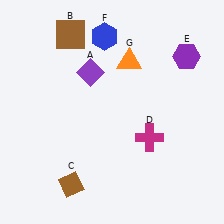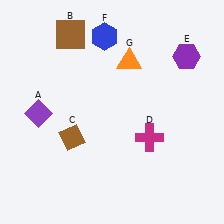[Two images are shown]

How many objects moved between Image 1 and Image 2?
2 objects moved between the two images.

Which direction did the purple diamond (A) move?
The purple diamond (A) moved left.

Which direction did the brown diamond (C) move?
The brown diamond (C) moved up.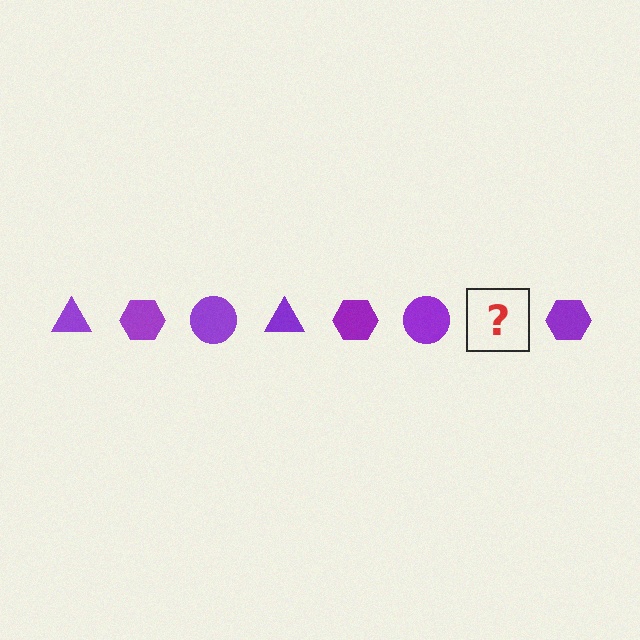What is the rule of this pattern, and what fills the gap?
The rule is that the pattern cycles through triangle, hexagon, circle shapes in purple. The gap should be filled with a purple triangle.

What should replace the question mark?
The question mark should be replaced with a purple triangle.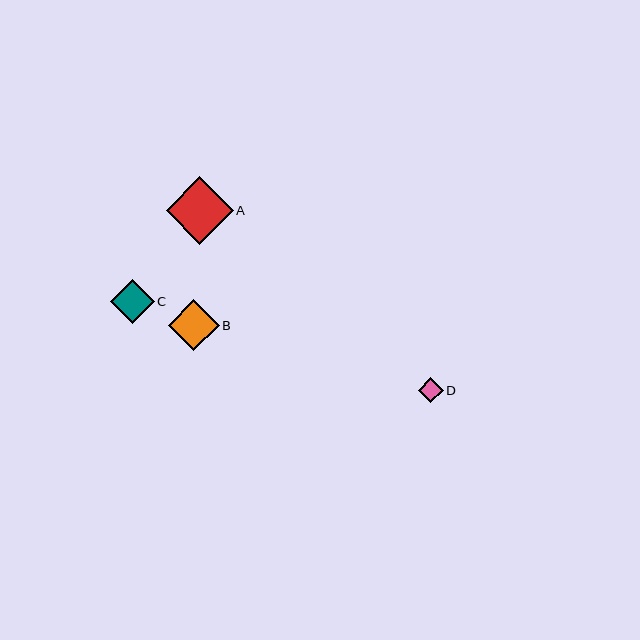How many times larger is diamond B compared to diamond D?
Diamond B is approximately 2.0 times the size of diamond D.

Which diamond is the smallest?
Diamond D is the smallest with a size of approximately 25 pixels.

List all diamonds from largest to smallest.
From largest to smallest: A, B, C, D.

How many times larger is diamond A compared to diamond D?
Diamond A is approximately 2.7 times the size of diamond D.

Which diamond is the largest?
Diamond A is the largest with a size of approximately 67 pixels.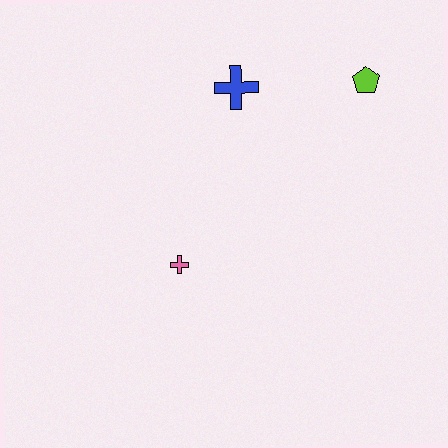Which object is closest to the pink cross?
The blue cross is closest to the pink cross.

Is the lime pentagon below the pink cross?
No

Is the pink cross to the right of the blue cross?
No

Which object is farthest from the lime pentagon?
The pink cross is farthest from the lime pentagon.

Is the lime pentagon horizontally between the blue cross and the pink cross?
No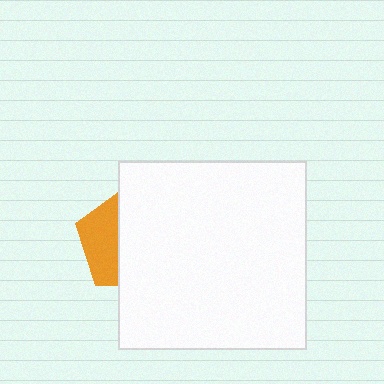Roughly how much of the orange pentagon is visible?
A small part of it is visible (roughly 36%).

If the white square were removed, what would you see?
You would see the complete orange pentagon.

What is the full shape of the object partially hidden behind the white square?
The partially hidden object is an orange pentagon.